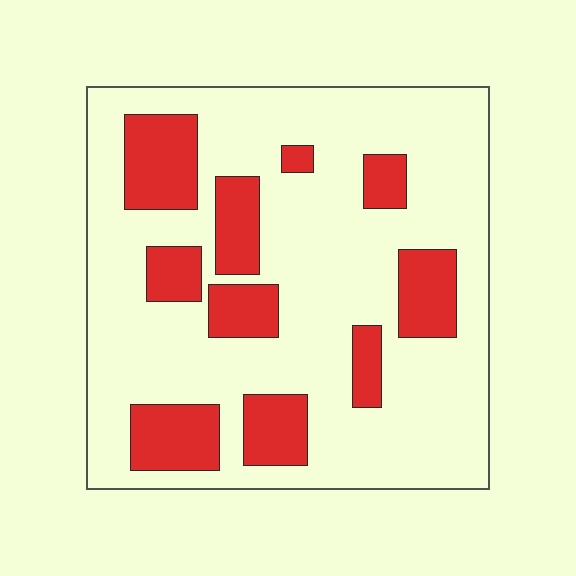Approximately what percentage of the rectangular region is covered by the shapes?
Approximately 25%.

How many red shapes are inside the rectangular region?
10.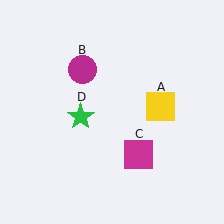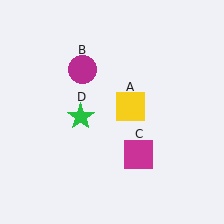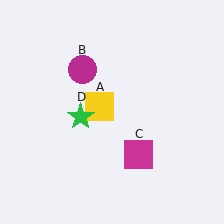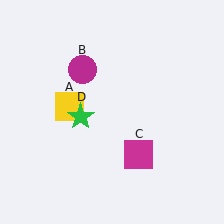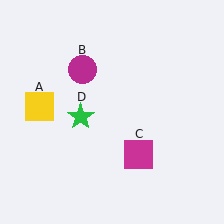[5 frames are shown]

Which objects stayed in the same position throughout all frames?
Magenta circle (object B) and magenta square (object C) and green star (object D) remained stationary.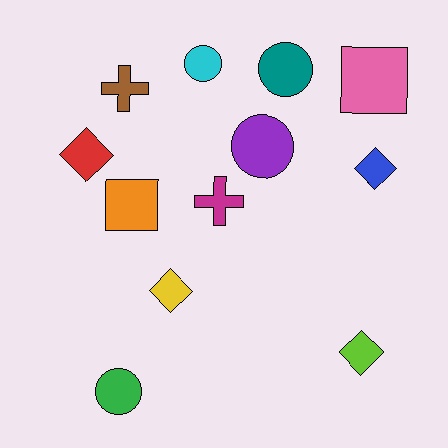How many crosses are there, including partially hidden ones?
There are 2 crosses.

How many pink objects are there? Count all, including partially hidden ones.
There is 1 pink object.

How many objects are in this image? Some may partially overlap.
There are 12 objects.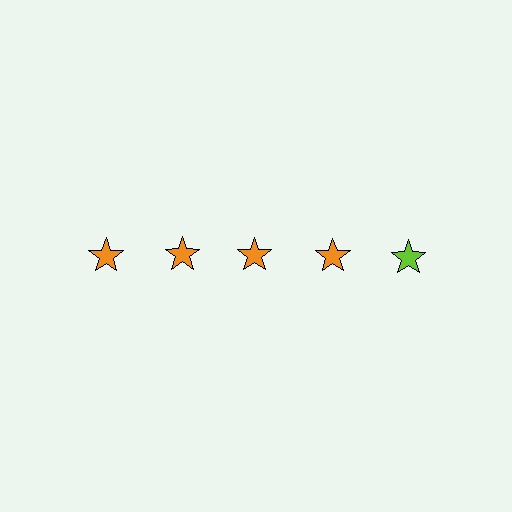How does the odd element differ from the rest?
It has a different color: lime instead of orange.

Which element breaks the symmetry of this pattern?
The lime star in the top row, rightmost column breaks the symmetry. All other shapes are orange stars.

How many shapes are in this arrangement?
There are 5 shapes arranged in a grid pattern.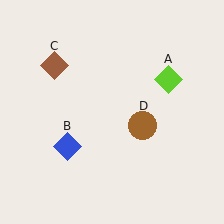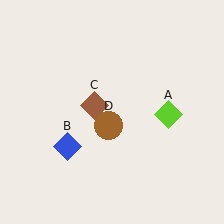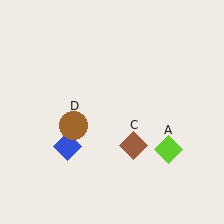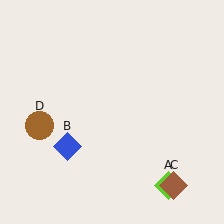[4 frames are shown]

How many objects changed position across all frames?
3 objects changed position: lime diamond (object A), brown diamond (object C), brown circle (object D).